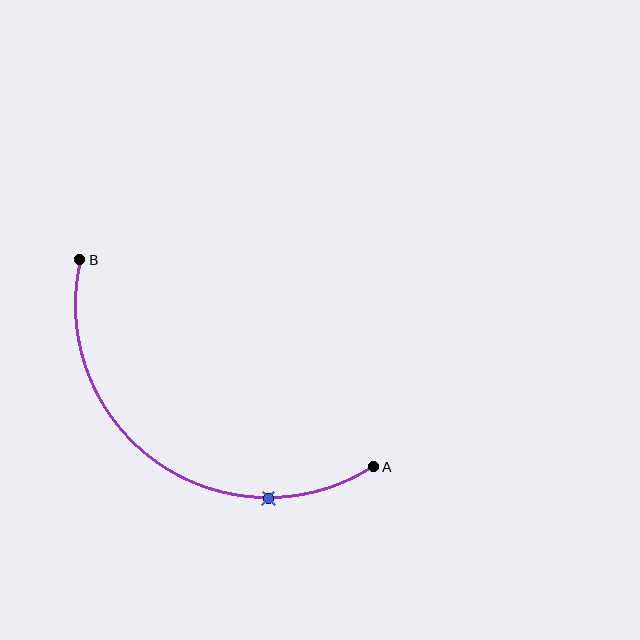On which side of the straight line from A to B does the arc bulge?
The arc bulges below and to the left of the straight line connecting A and B.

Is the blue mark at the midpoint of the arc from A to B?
No. The blue mark lies on the arc but is closer to endpoint A. The arc midpoint would be at the point on the curve equidistant along the arc from both A and B.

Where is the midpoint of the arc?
The arc midpoint is the point on the curve farthest from the straight line joining A and B. It sits below and to the left of that line.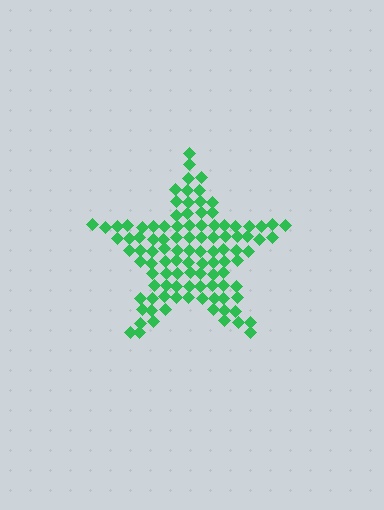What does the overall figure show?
The overall figure shows a star.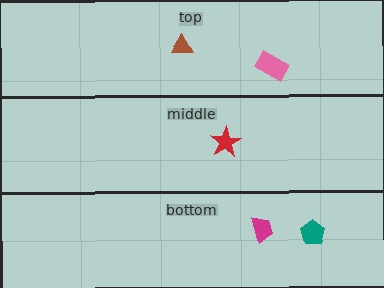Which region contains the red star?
The middle region.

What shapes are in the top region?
The pink rectangle, the brown triangle.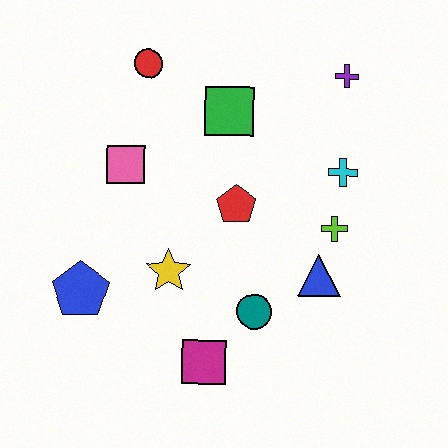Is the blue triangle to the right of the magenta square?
Yes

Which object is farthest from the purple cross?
The blue pentagon is farthest from the purple cross.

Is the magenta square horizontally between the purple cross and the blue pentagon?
Yes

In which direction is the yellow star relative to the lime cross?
The yellow star is to the left of the lime cross.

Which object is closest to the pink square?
The red circle is closest to the pink square.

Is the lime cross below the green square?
Yes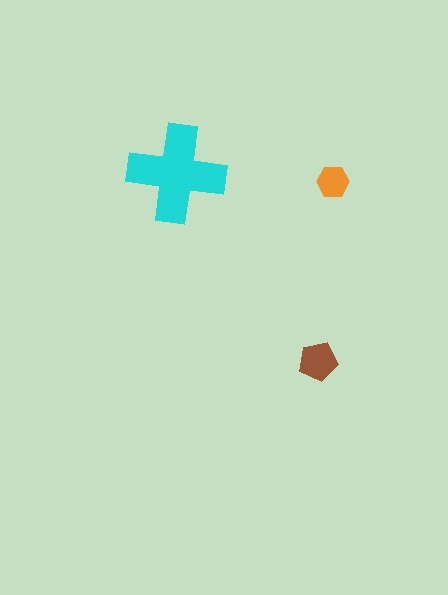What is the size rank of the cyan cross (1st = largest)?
1st.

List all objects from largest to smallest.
The cyan cross, the brown pentagon, the orange hexagon.